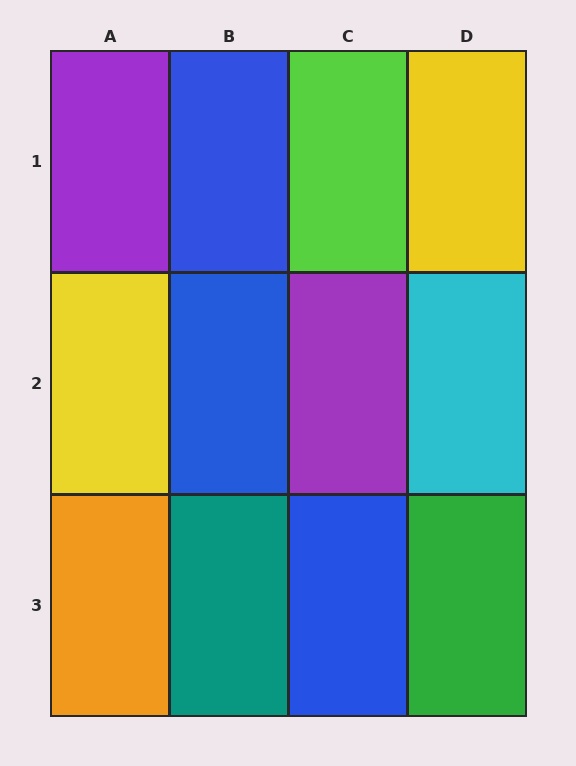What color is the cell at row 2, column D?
Cyan.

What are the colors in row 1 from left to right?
Purple, blue, lime, yellow.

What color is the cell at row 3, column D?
Green.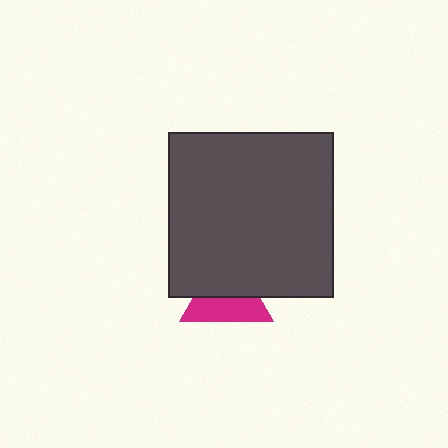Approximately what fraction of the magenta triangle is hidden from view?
Roughly 50% of the magenta triangle is hidden behind the dark gray square.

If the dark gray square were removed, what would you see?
You would see the complete magenta triangle.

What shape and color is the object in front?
The object in front is a dark gray square.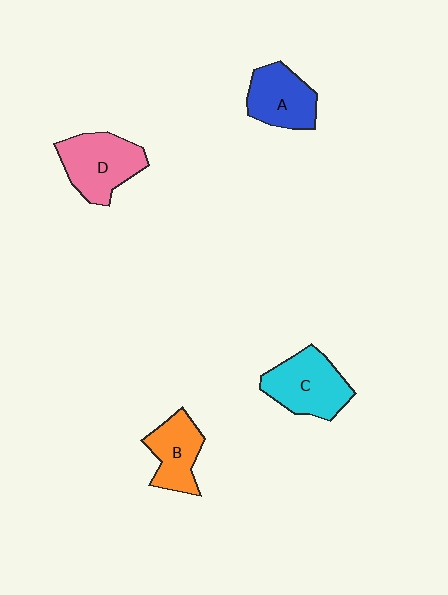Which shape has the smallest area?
Shape B (orange).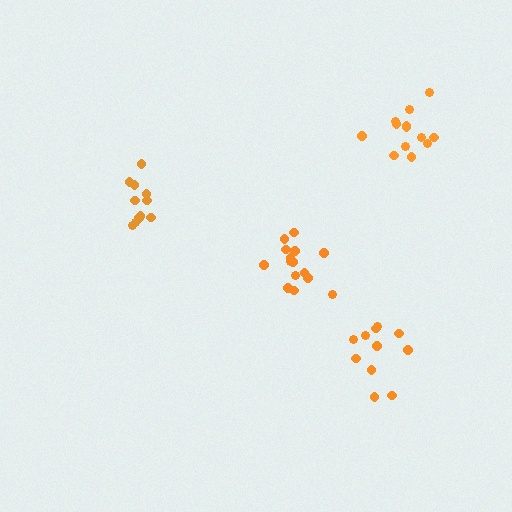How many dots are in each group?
Group 1: 11 dots, Group 2: 15 dots, Group 3: 13 dots, Group 4: 11 dots (50 total).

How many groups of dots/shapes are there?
There are 4 groups.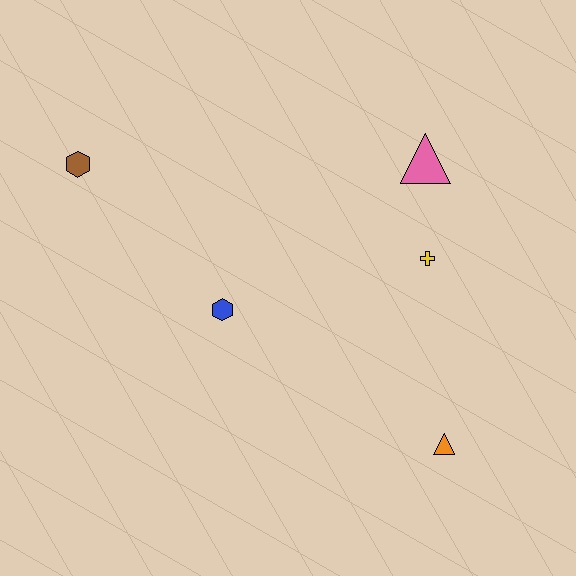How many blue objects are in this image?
There is 1 blue object.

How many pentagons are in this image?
There are no pentagons.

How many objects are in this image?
There are 5 objects.